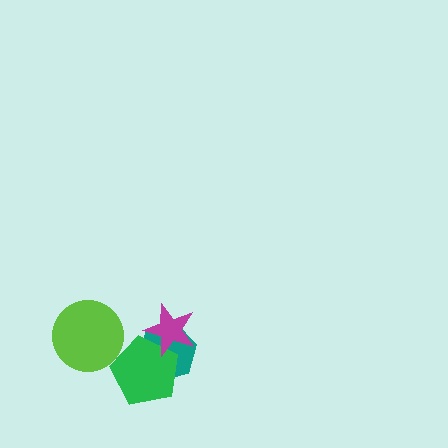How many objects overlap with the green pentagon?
2 objects overlap with the green pentagon.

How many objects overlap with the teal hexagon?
2 objects overlap with the teal hexagon.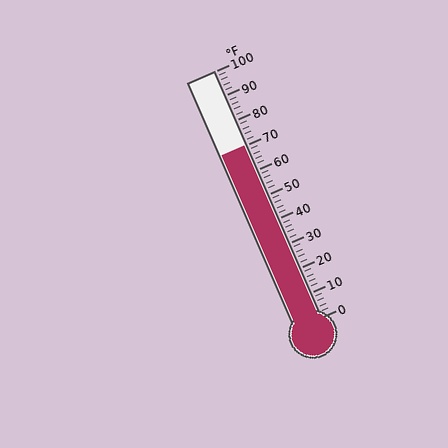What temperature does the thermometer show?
The thermometer shows approximately 70°F.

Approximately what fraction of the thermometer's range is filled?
The thermometer is filled to approximately 70% of its range.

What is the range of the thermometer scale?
The thermometer scale ranges from 0°F to 100°F.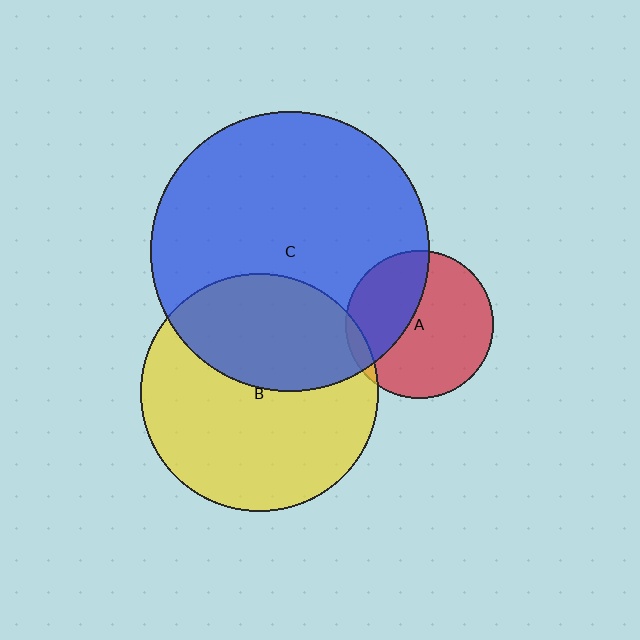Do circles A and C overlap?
Yes.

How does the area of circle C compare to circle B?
Approximately 1.4 times.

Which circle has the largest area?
Circle C (blue).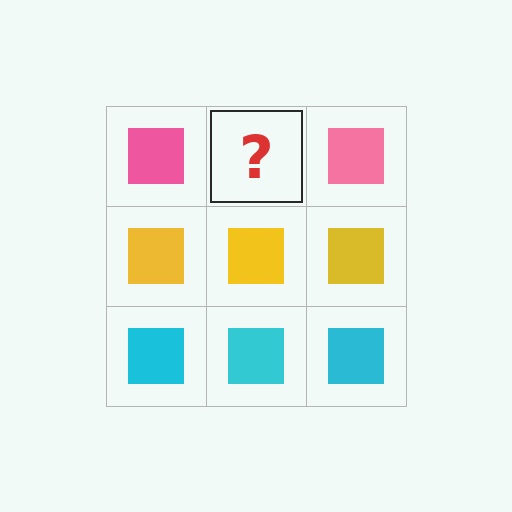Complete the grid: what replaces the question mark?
The question mark should be replaced with a pink square.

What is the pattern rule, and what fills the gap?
The rule is that each row has a consistent color. The gap should be filled with a pink square.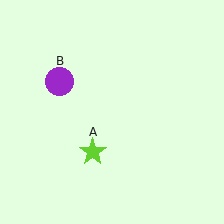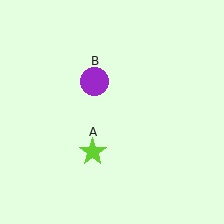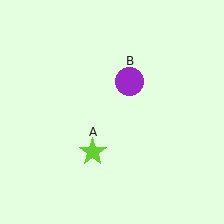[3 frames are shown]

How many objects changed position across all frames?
1 object changed position: purple circle (object B).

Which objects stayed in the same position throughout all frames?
Lime star (object A) remained stationary.